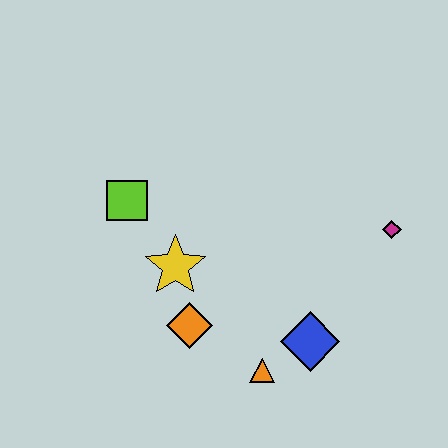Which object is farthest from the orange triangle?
The lime square is farthest from the orange triangle.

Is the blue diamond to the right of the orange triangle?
Yes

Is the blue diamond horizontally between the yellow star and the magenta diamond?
Yes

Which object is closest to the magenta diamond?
The blue diamond is closest to the magenta diamond.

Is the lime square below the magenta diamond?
No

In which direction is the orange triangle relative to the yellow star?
The orange triangle is below the yellow star.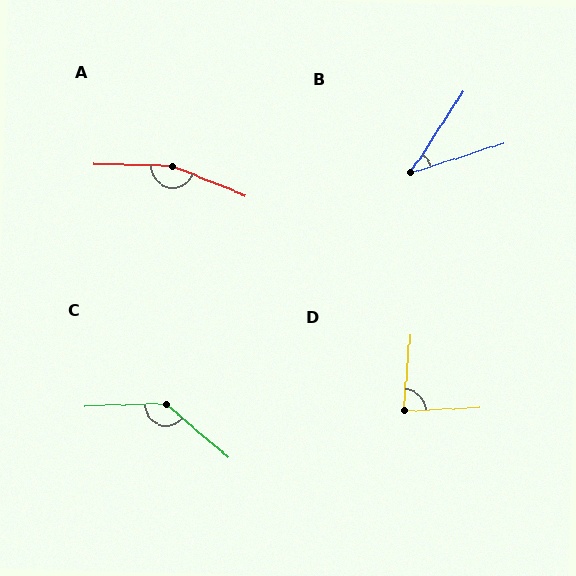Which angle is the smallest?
B, at approximately 39 degrees.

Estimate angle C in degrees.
Approximately 138 degrees.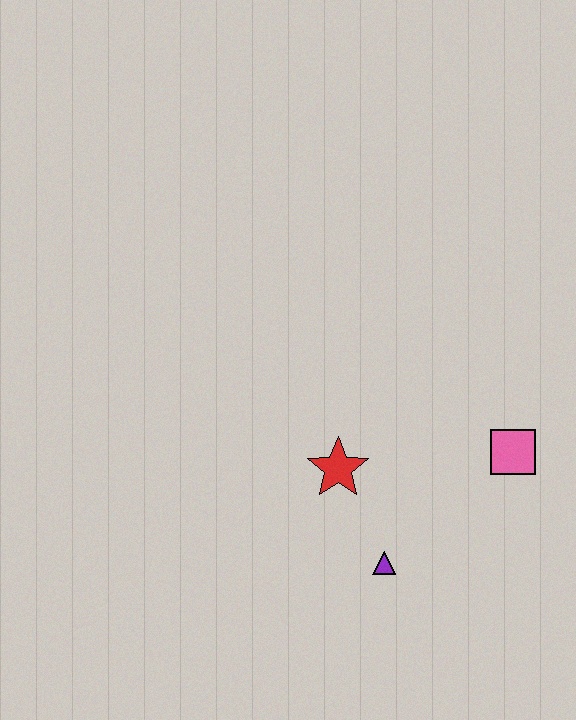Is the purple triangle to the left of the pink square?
Yes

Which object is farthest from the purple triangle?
The pink square is farthest from the purple triangle.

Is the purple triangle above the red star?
No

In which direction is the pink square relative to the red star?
The pink square is to the right of the red star.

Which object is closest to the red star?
The purple triangle is closest to the red star.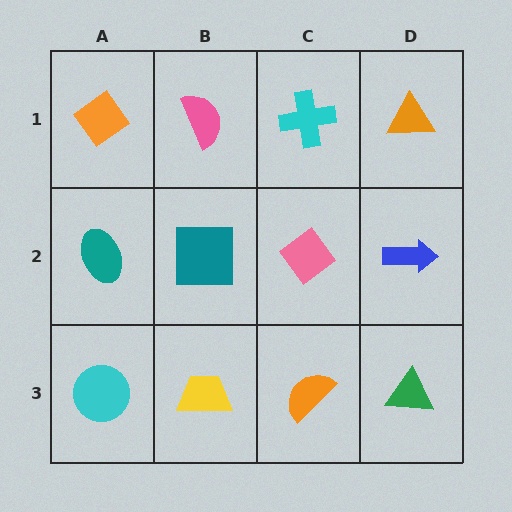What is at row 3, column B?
A yellow trapezoid.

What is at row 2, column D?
A blue arrow.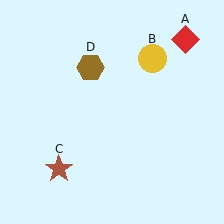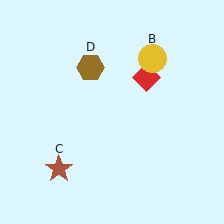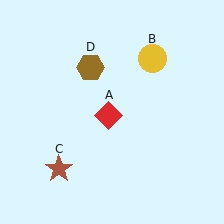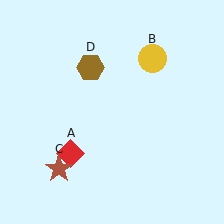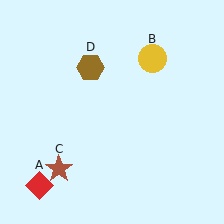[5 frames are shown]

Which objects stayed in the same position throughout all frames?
Yellow circle (object B) and brown star (object C) and brown hexagon (object D) remained stationary.